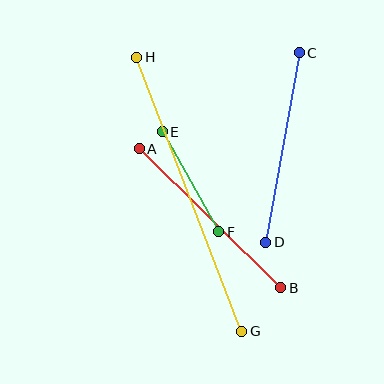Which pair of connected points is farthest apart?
Points G and H are farthest apart.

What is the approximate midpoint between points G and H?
The midpoint is at approximately (189, 194) pixels.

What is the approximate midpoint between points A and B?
The midpoint is at approximately (210, 218) pixels.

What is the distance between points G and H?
The distance is approximately 293 pixels.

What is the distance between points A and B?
The distance is approximately 198 pixels.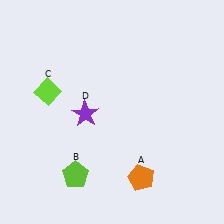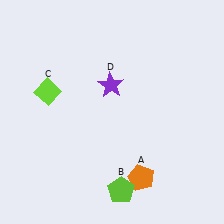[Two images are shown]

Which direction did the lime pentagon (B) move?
The lime pentagon (B) moved right.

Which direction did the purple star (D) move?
The purple star (D) moved up.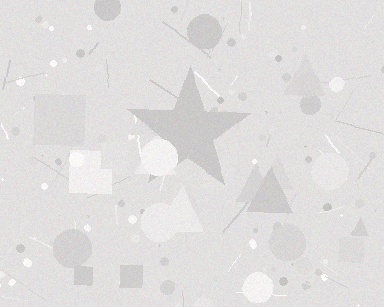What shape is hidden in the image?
A star is hidden in the image.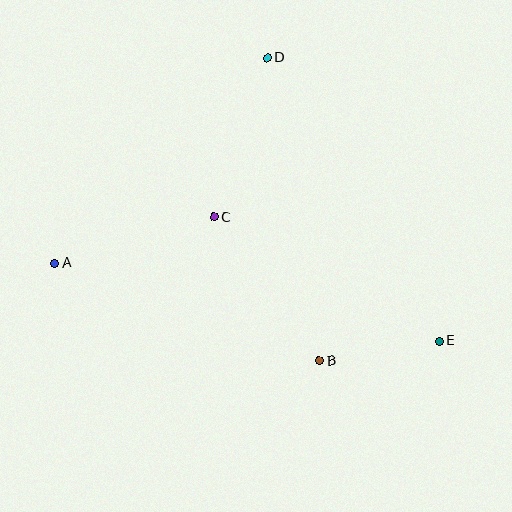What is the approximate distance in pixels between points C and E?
The distance between C and E is approximately 257 pixels.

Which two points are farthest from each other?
Points A and E are farthest from each other.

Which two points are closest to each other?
Points B and E are closest to each other.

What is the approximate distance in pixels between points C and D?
The distance between C and D is approximately 168 pixels.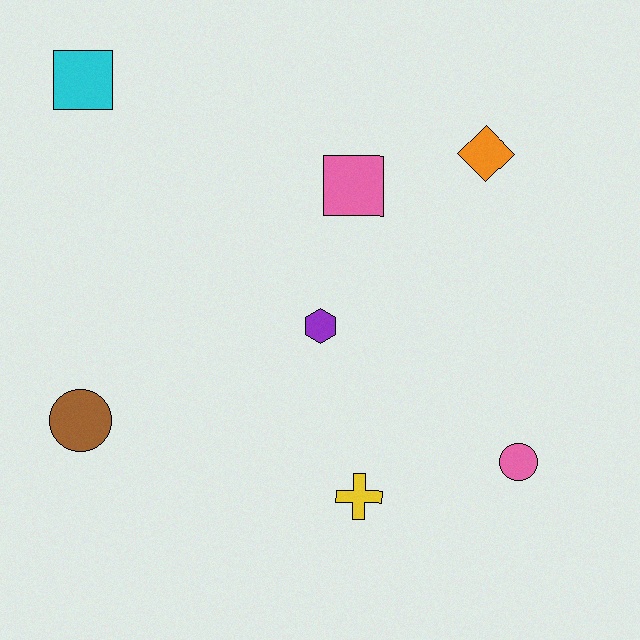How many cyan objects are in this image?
There is 1 cyan object.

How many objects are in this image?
There are 7 objects.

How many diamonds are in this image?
There is 1 diamond.